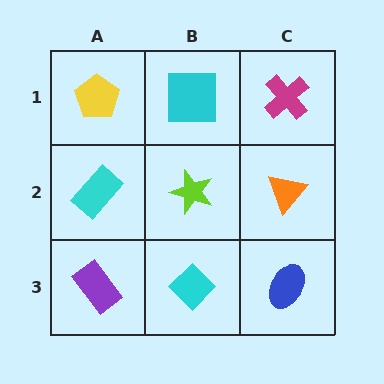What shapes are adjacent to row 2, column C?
A magenta cross (row 1, column C), a blue ellipse (row 3, column C), a lime star (row 2, column B).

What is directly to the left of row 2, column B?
A cyan rectangle.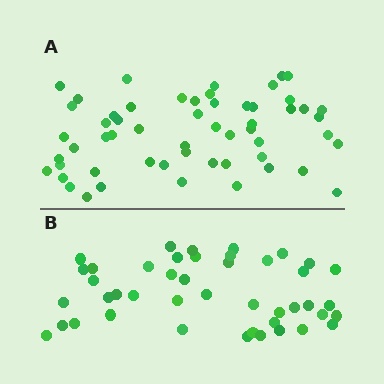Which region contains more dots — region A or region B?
Region A (the top region) has more dots.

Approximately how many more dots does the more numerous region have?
Region A has roughly 12 or so more dots than region B.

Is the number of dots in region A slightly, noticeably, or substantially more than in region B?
Region A has noticeably more, but not dramatically so. The ratio is roughly 1.3 to 1.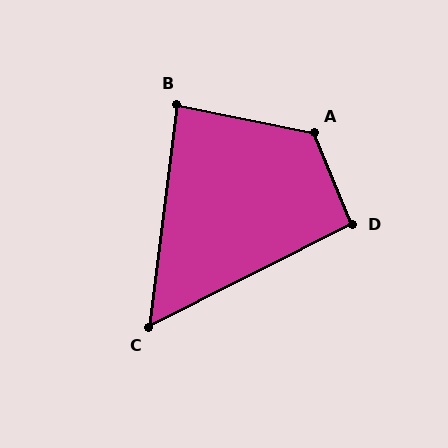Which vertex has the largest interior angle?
A, at approximately 124 degrees.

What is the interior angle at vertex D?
Approximately 94 degrees (approximately right).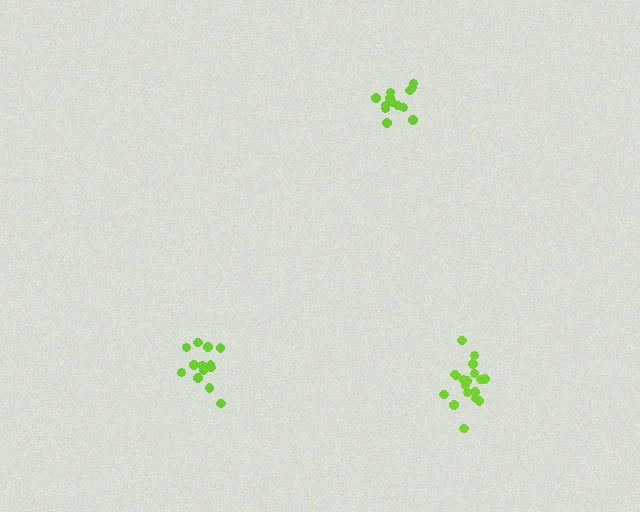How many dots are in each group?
Group 1: 18 dots, Group 2: 13 dots, Group 3: 13 dots (44 total).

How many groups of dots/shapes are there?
There are 3 groups.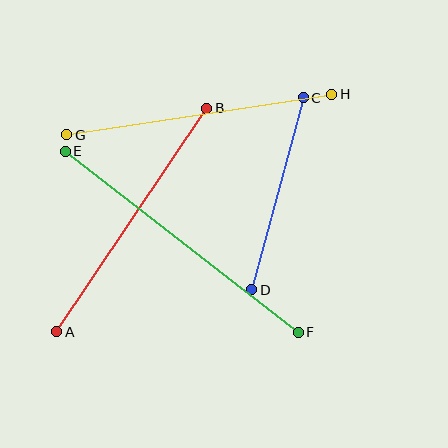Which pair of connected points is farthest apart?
Points E and F are farthest apart.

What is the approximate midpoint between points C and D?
The midpoint is at approximately (277, 194) pixels.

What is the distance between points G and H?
The distance is approximately 268 pixels.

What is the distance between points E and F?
The distance is approximately 295 pixels.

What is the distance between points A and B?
The distance is approximately 269 pixels.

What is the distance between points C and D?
The distance is approximately 199 pixels.